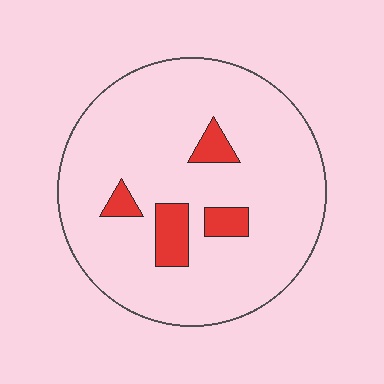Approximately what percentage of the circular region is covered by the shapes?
Approximately 10%.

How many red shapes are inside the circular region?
4.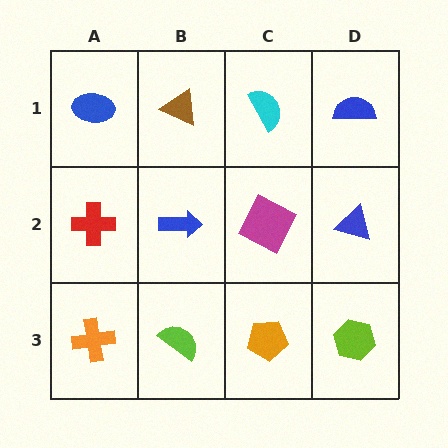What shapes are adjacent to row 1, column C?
A magenta square (row 2, column C), a brown triangle (row 1, column B), a blue semicircle (row 1, column D).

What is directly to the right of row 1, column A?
A brown triangle.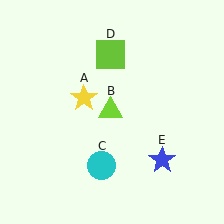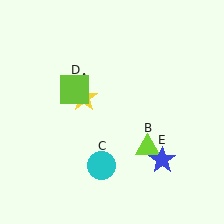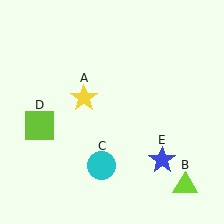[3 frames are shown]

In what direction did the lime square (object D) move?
The lime square (object D) moved down and to the left.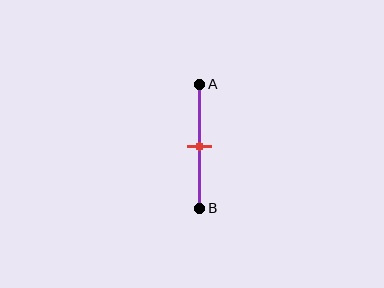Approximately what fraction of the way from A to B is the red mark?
The red mark is approximately 50% of the way from A to B.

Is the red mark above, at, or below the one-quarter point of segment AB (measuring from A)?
The red mark is below the one-quarter point of segment AB.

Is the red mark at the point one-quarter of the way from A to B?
No, the mark is at about 50% from A, not at the 25% one-quarter point.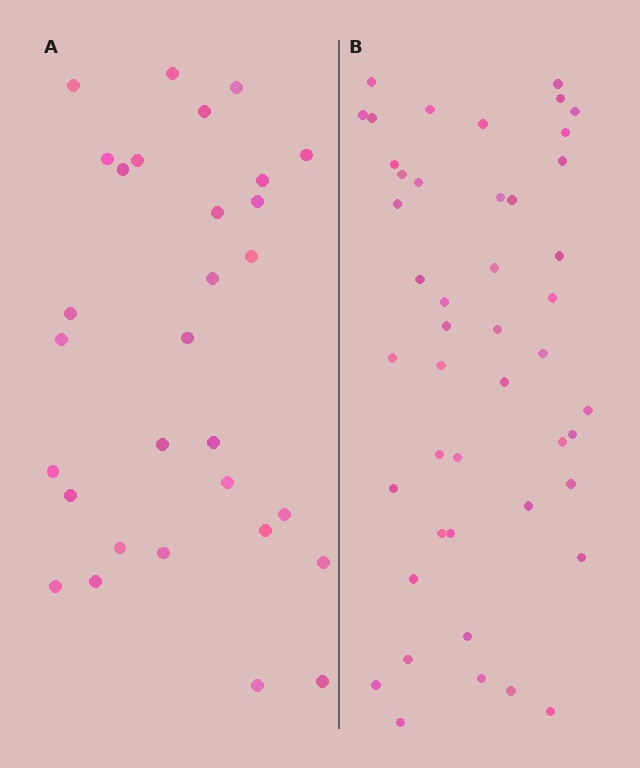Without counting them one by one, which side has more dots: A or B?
Region B (the right region) has more dots.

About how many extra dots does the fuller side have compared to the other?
Region B has approximately 15 more dots than region A.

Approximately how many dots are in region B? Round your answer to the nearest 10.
About 50 dots. (The exact count is 46, which rounds to 50.)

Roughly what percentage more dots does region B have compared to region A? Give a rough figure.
About 55% more.